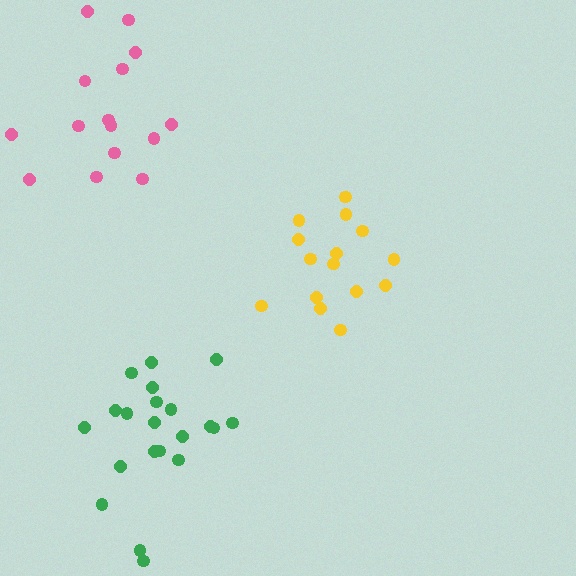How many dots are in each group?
Group 1: 15 dots, Group 2: 21 dots, Group 3: 15 dots (51 total).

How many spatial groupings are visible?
There are 3 spatial groupings.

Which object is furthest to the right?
The yellow cluster is rightmost.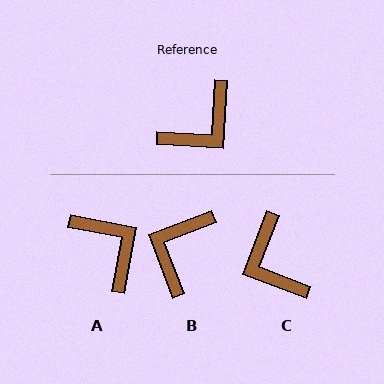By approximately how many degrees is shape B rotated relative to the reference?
Approximately 156 degrees clockwise.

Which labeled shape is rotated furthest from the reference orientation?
B, about 156 degrees away.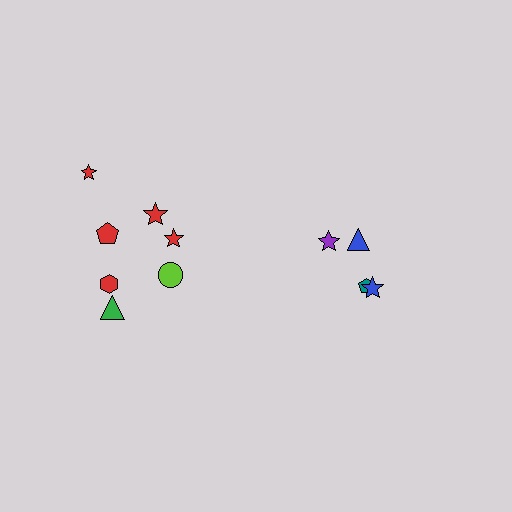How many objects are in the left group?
There are 7 objects.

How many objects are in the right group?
There are 4 objects.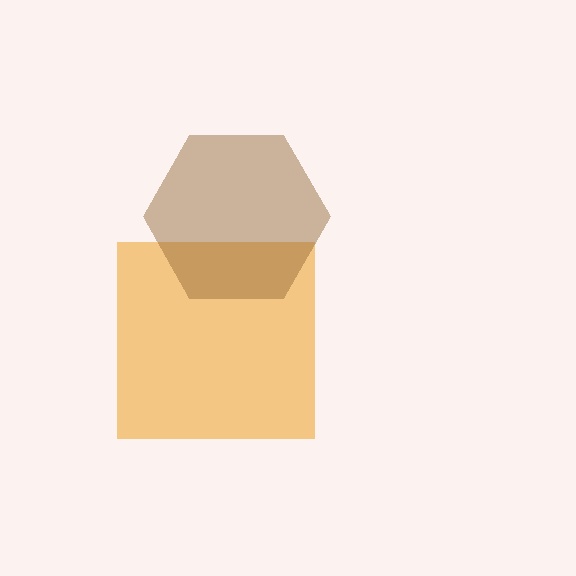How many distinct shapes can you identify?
There are 2 distinct shapes: an orange square, a brown hexagon.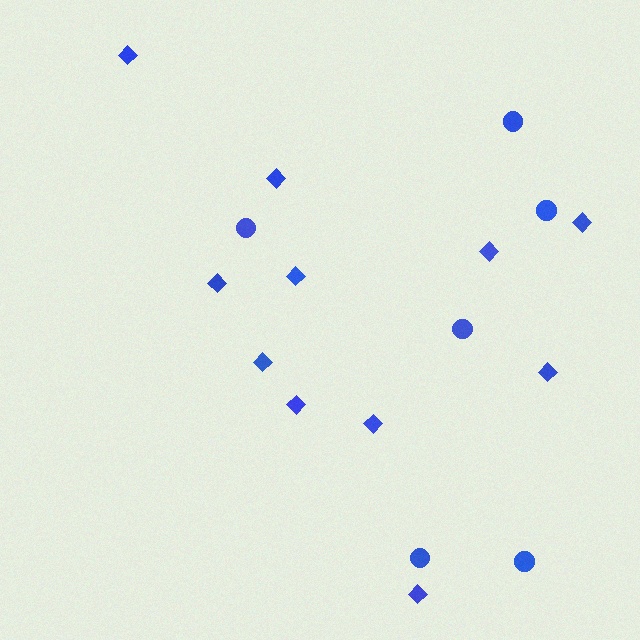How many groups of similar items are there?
There are 2 groups: one group of diamonds (11) and one group of circles (6).